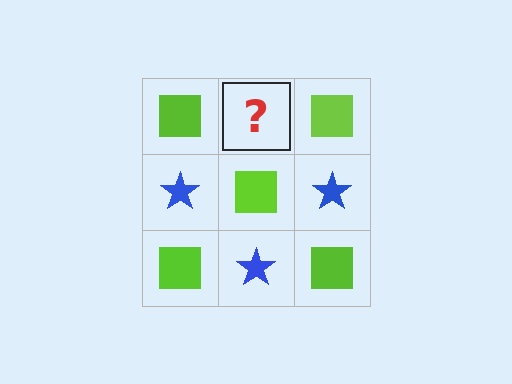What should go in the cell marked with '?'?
The missing cell should contain a blue star.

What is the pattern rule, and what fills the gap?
The rule is that it alternates lime square and blue star in a checkerboard pattern. The gap should be filled with a blue star.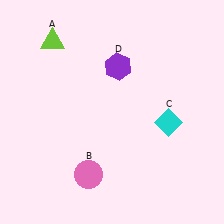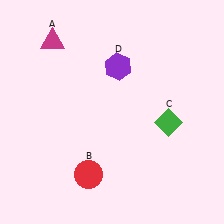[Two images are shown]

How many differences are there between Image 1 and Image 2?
There are 3 differences between the two images.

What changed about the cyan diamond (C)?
In Image 1, C is cyan. In Image 2, it changed to green.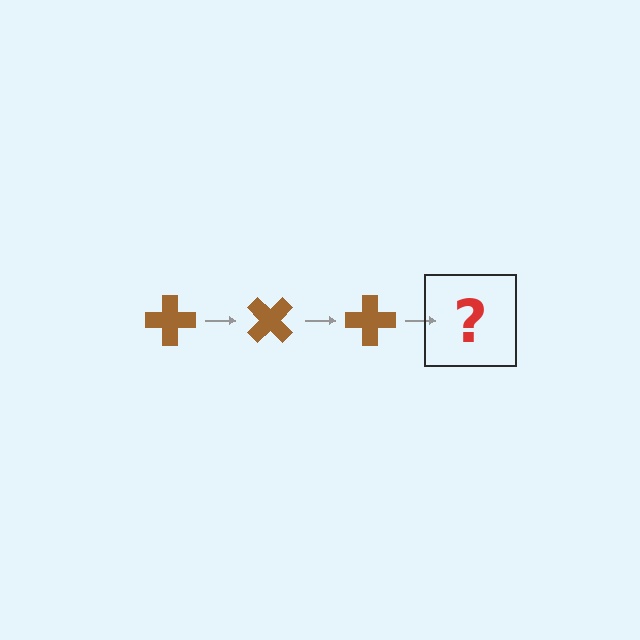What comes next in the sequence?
The next element should be a brown cross rotated 135 degrees.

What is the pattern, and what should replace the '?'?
The pattern is that the cross rotates 45 degrees each step. The '?' should be a brown cross rotated 135 degrees.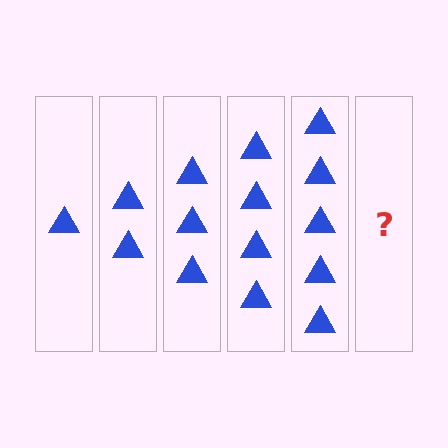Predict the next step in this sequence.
The next step is 6 triangles.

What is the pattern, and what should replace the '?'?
The pattern is that each step adds one more triangle. The '?' should be 6 triangles.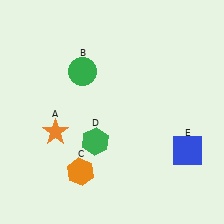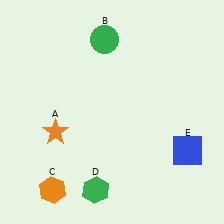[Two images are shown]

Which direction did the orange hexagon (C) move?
The orange hexagon (C) moved left.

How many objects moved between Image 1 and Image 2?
3 objects moved between the two images.